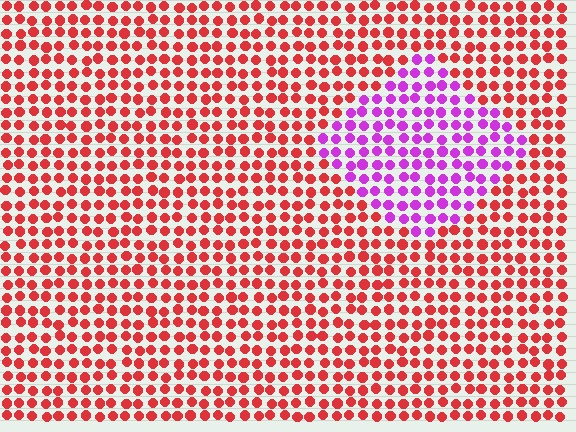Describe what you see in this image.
The image is filled with small red elements in a uniform arrangement. A diamond-shaped region is visible where the elements are tinted to a slightly different hue, forming a subtle color boundary.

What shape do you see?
I see a diamond.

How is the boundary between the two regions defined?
The boundary is defined purely by a slight shift in hue (about 63 degrees). Spacing, size, and orientation are identical on both sides.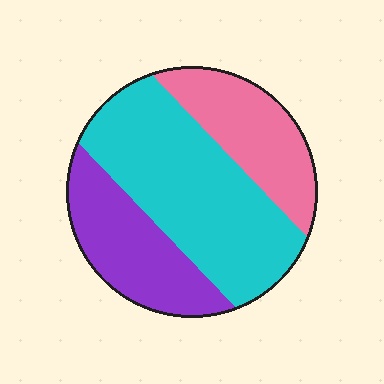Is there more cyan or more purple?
Cyan.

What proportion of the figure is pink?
Pink covers around 25% of the figure.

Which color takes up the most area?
Cyan, at roughly 50%.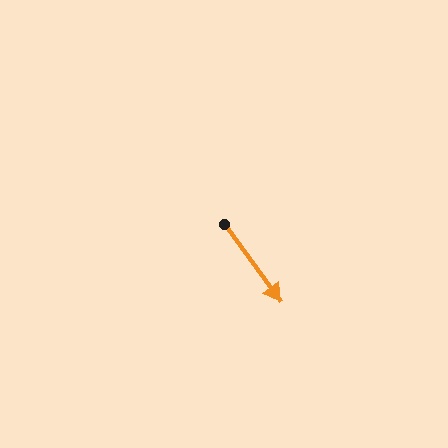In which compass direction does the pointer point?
Southeast.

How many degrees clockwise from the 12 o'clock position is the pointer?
Approximately 144 degrees.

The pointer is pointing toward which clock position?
Roughly 5 o'clock.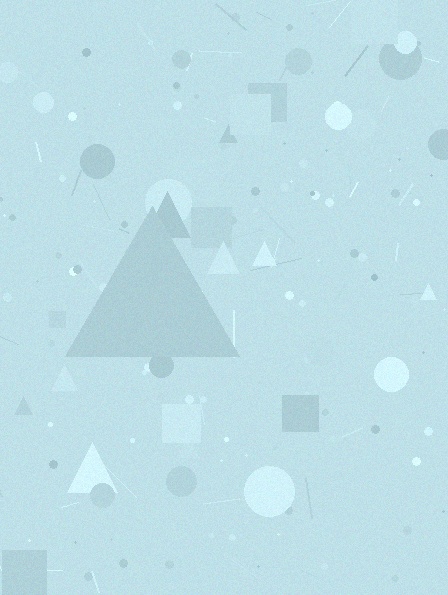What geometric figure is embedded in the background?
A triangle is embedded in the background.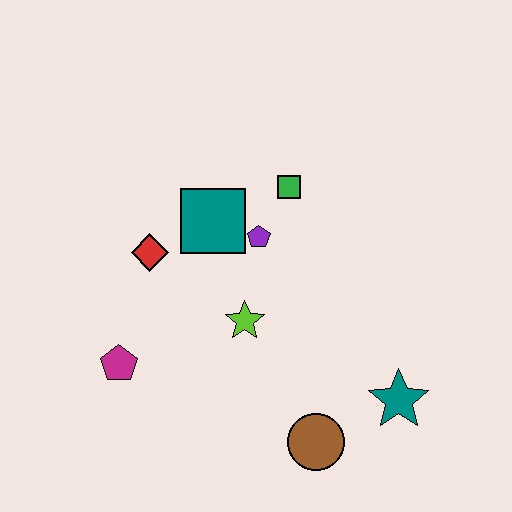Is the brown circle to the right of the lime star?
Yes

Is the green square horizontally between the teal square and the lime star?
No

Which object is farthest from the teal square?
The teal star is farthest from the teal square.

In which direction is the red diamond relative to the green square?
The red diamond is to the left of the green square.